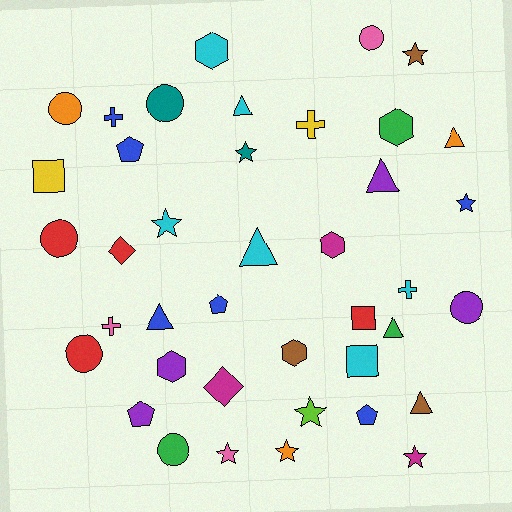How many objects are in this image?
There are 40 objects.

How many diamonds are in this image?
There are 2 diamonds.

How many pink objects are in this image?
There are 3 pink objects.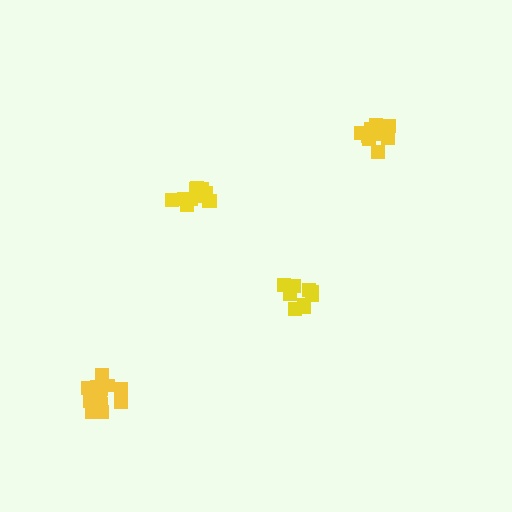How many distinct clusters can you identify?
There are 4 distinct clusters.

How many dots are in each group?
Group 1: 13 dots, Group 2: 11 dots, Group 3: 13 dots, Group 4: 9 dots (46 total).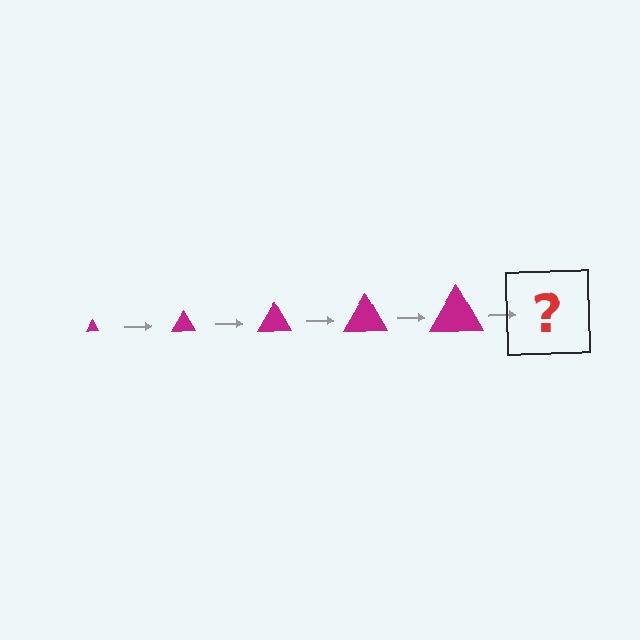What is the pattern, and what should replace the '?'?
The pattern is that the triangle gets progressively larger each step. The '?' should be a magenta triangle, larger than the previous one.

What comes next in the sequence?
The next element should be a magenta triangle, larger than the previous one.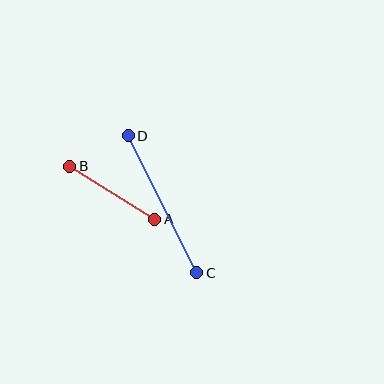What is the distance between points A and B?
The distance is approximately 100 pixels.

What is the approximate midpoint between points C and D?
The midpoint is at approximately (162, 204) pixels.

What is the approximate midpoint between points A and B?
The midpoint is at approximately (112, 193) pixels.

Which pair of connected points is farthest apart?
Points C and D are farthest apart.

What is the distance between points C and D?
The distance is approximately 153 pixels.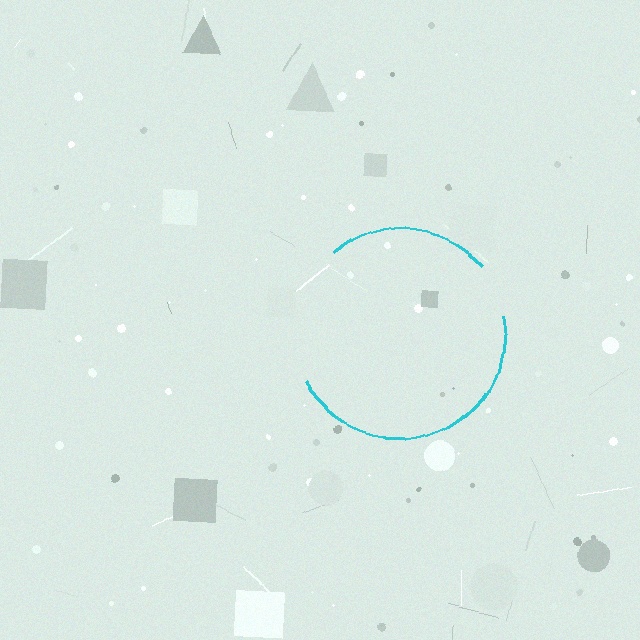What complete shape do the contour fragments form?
The contour fragments form a circle.